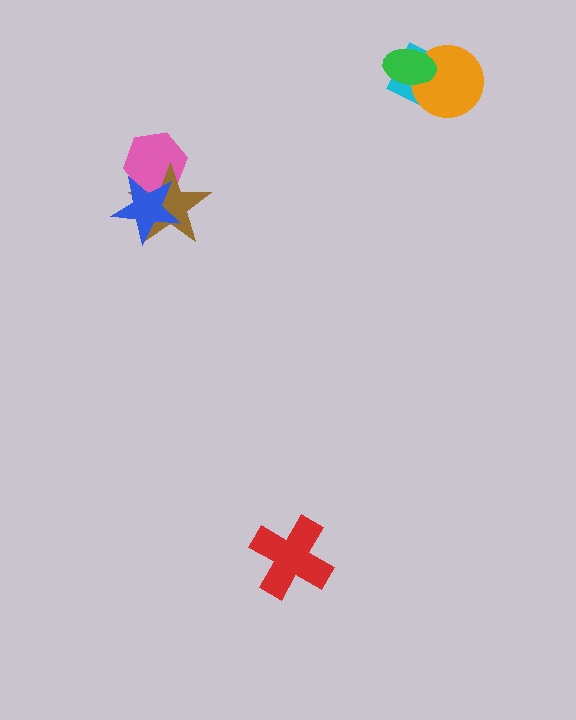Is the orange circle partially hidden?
Yes, it is partially covered by another shape.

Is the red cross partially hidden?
No, no other shape covers it.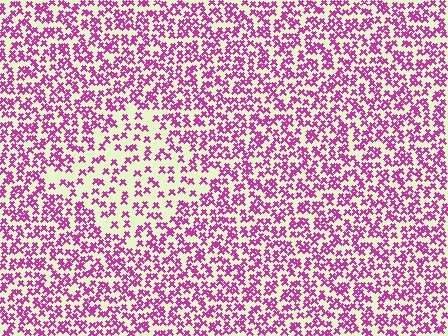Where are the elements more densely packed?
The elements are more densely packed outside the diamond boundary.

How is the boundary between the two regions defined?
The boundary is defined by a change in element density (approximately 1.9x ratio). All elements are the same color, size, and shape.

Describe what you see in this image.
The image contains small magenta elements arranged at two different densities. A diamond-shaped region is visible where the elements are less densely packed than the surrounding area.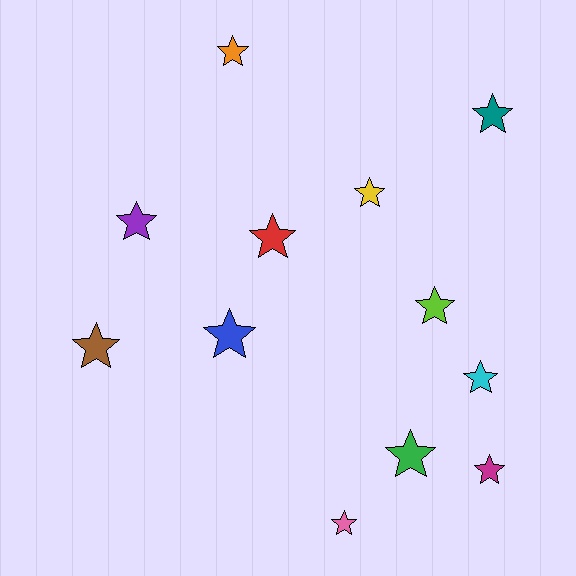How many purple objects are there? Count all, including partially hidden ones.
There is 1 purple object.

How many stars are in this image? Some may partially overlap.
There are 12 stars.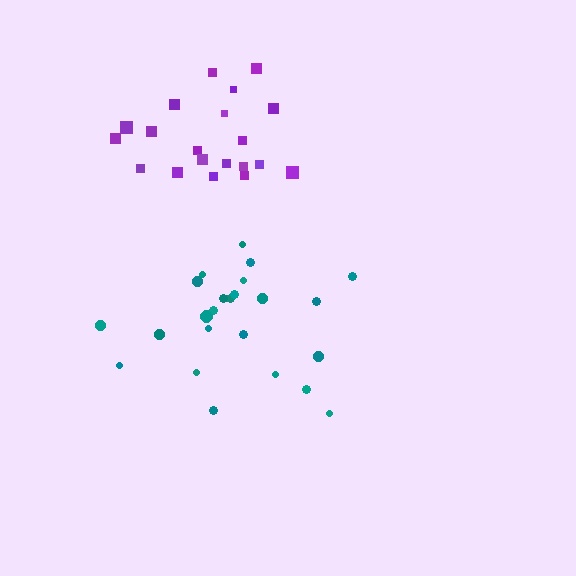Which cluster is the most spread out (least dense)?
Purple.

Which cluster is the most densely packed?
Teal.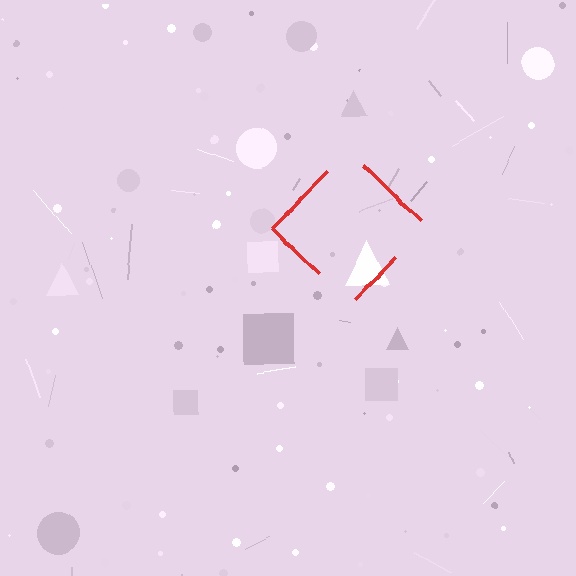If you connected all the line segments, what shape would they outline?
They would outline a diamond.